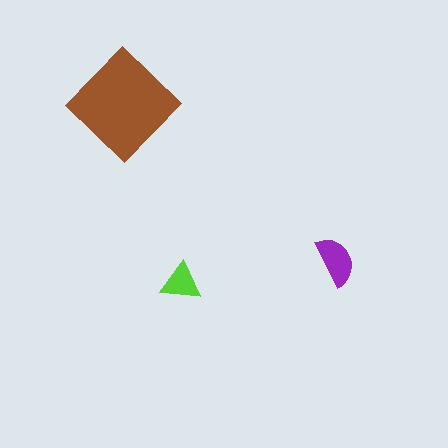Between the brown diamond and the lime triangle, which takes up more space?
The brown diamond.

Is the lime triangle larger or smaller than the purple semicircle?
Smaller.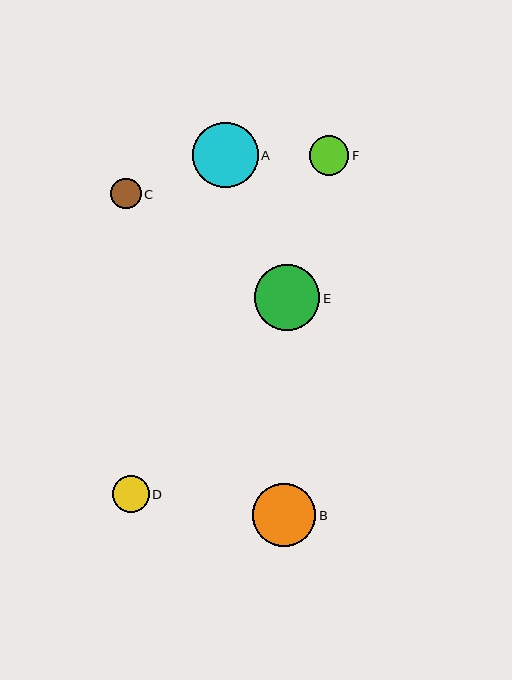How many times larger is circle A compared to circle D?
Circle A is approximately 1.8 times the size of circle D.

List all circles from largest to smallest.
From largest to smallest: E, A, B, F, D, C.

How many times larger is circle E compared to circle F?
Circle E is approximately 1.7 times the size of circle F.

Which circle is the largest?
Circle E is the largest with a size of approximately 66 pixels.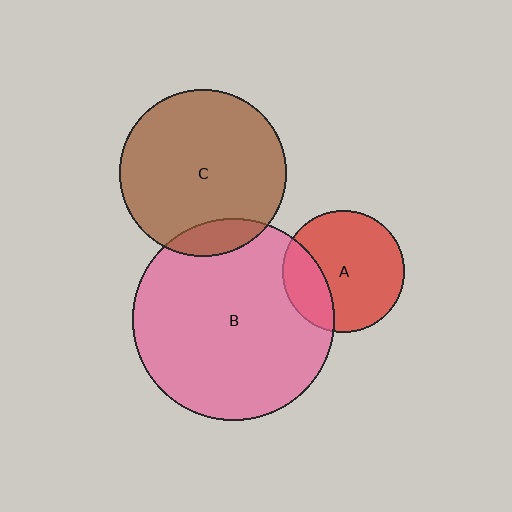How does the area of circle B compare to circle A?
Approximately 2.7 times.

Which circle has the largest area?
Circle B (pink).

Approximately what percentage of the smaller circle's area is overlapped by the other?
Approximately 10%.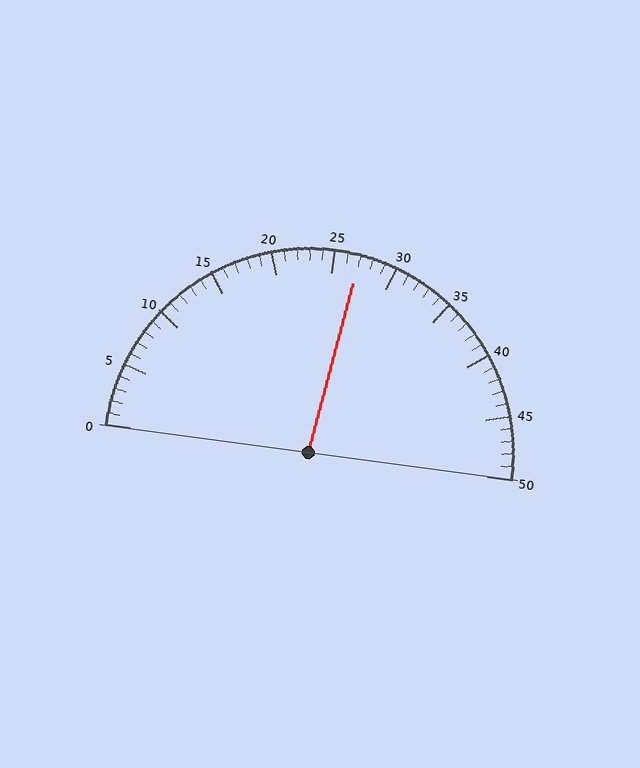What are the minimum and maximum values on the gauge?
The gauge ranges from 0 to 50.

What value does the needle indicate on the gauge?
The needle indicates approximately 27.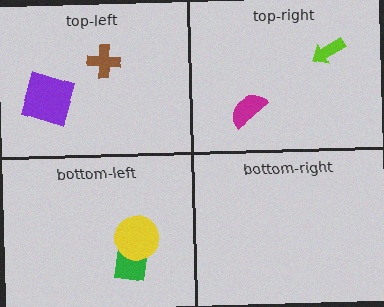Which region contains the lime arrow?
The top-right region.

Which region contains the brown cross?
The top-left region.